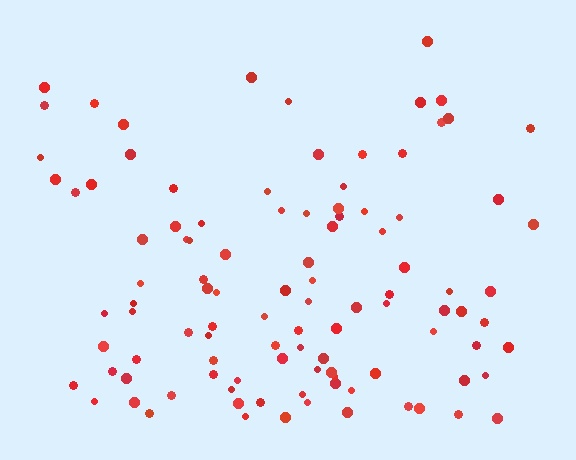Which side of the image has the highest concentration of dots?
The bottom.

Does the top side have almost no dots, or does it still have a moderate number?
Still a moderate number, just noticeably fewer than the bottom.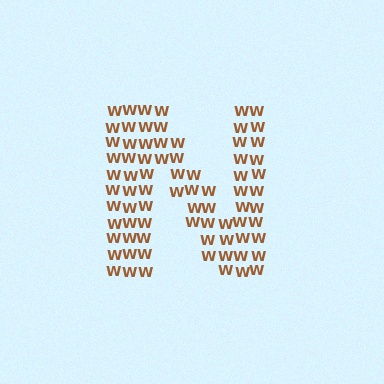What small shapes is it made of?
It is made of small letter W's.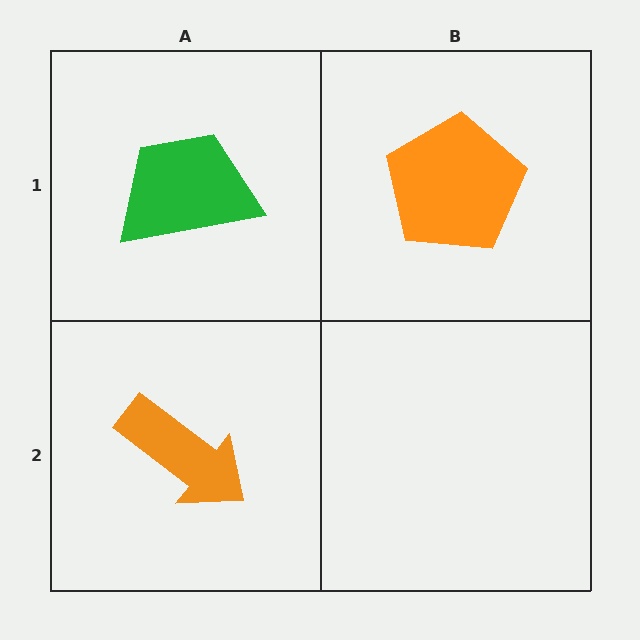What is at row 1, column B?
An orange pentagon.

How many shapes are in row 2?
1 shape.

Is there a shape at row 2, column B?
No, that cell is empty.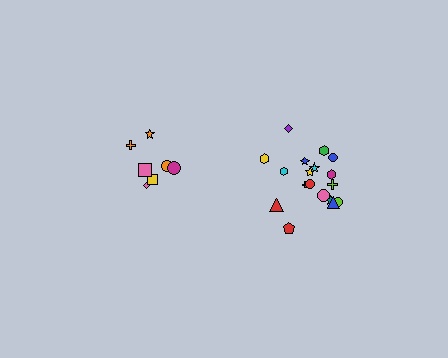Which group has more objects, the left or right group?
The right group.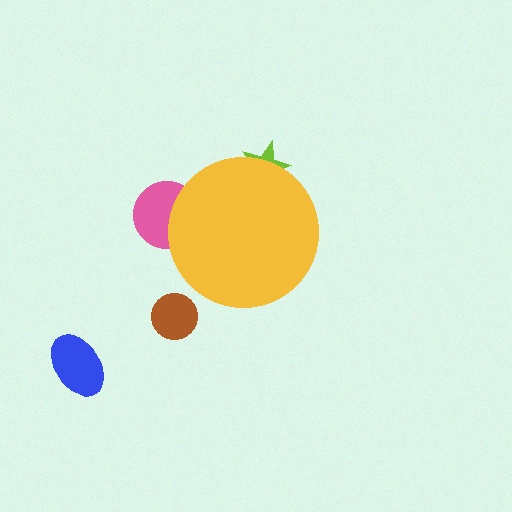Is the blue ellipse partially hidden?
No, the blue ellipse is fully visible.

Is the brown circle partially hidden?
No, the brown circle is fully visible.